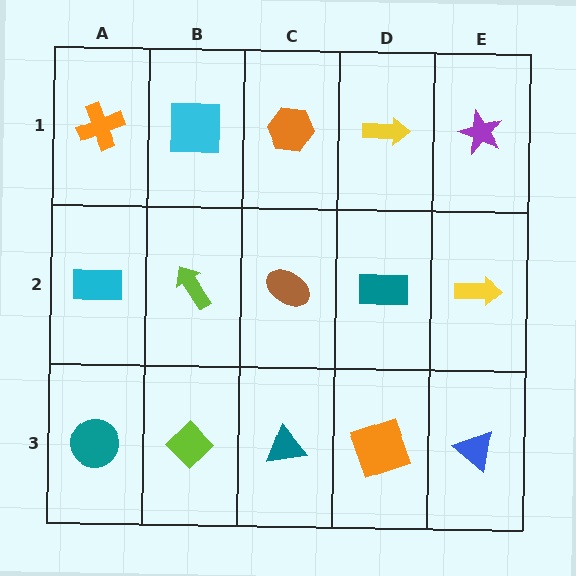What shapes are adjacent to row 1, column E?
A yellow arrow (row 2, column E), a yellow arrow (row 1, column D).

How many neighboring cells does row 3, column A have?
2.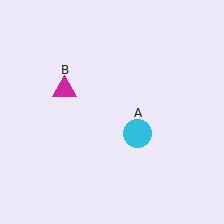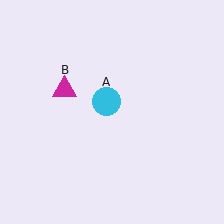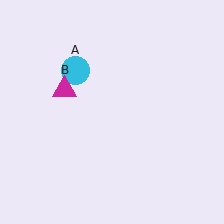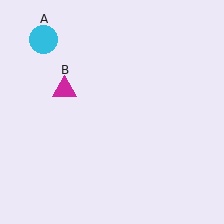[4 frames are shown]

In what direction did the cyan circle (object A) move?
The cyan circle (object A) moved up and to the left.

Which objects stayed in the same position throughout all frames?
Magenta triangle (object B) remained stationary.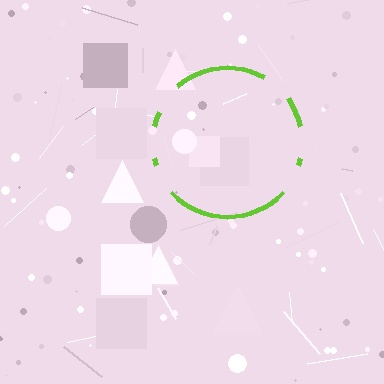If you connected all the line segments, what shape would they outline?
They would outline a circle.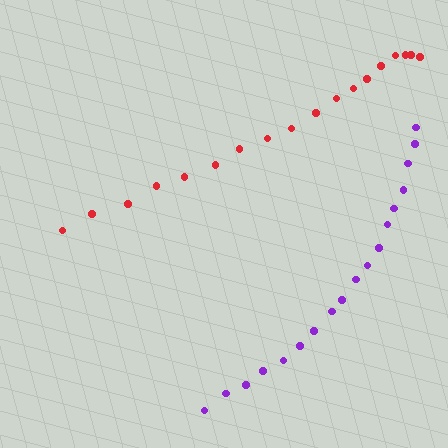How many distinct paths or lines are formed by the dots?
There are 2 distinct paths.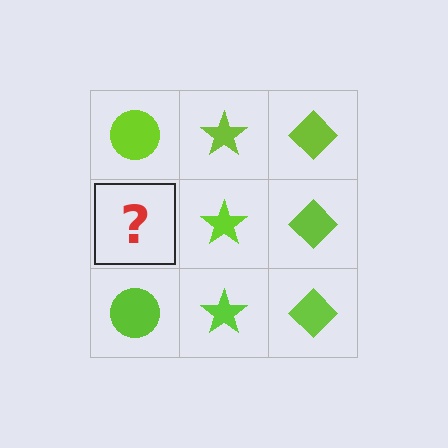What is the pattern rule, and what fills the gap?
The rule is that each column has a consistent shape. The gap should be filled with a lime circle.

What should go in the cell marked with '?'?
The missing cell should contain a lime circle.